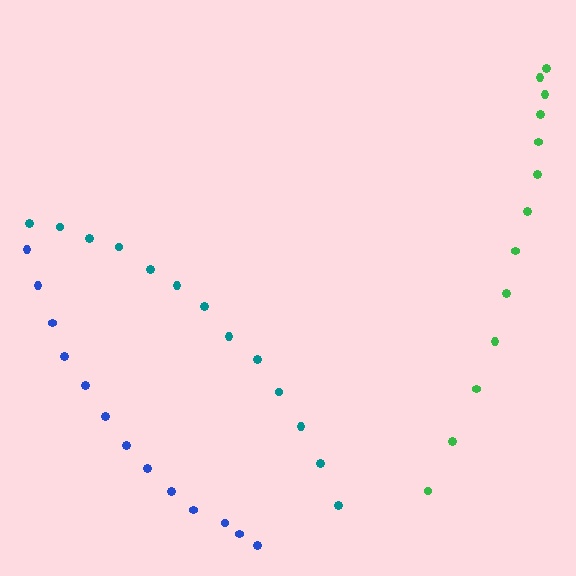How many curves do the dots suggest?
There are 3 distinct paths.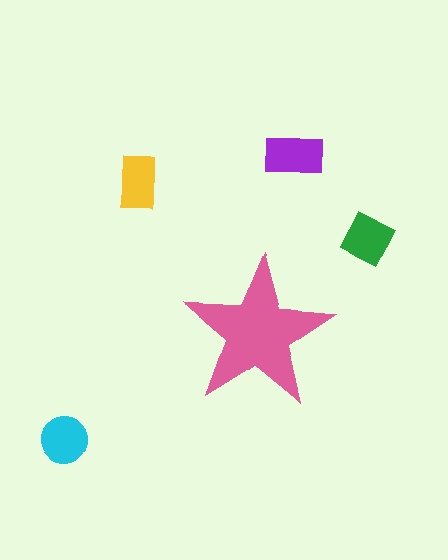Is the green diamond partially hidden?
No, the green diamond is fully visible.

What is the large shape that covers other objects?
A pink star.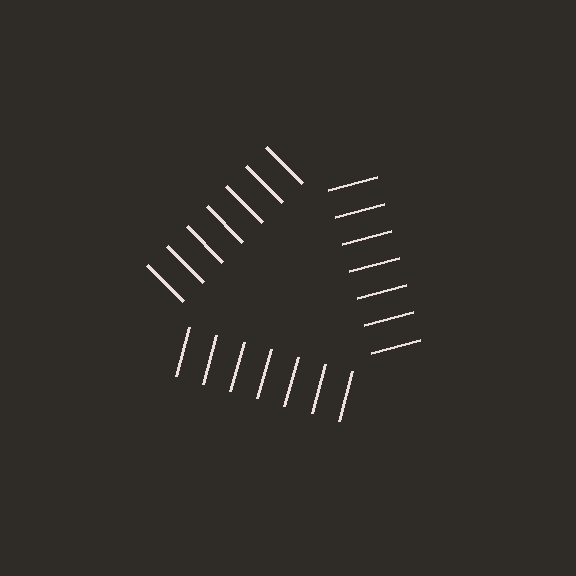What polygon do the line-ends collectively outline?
An illusory triangle — the line segments terminate on its edges but no continuous stroke is drawn.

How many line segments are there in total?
21 — 7 along each of the 3 edges.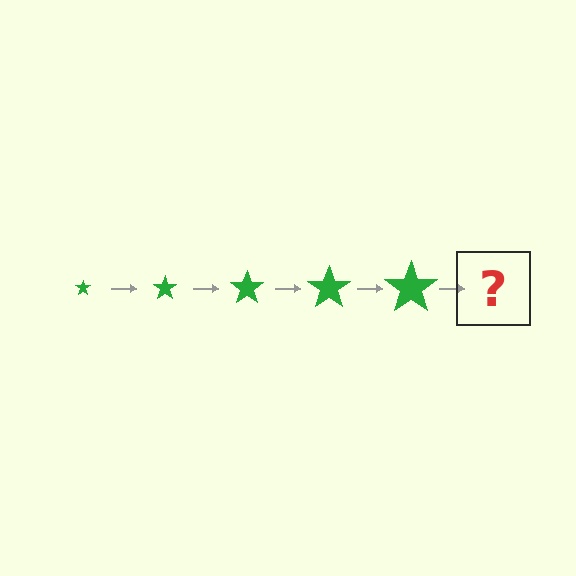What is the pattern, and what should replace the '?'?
The pattern is that the star gets progressively larger each step. The '?' should be a green star, larger than the previous one.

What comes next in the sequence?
The next element should be a green star, larger than the previous one.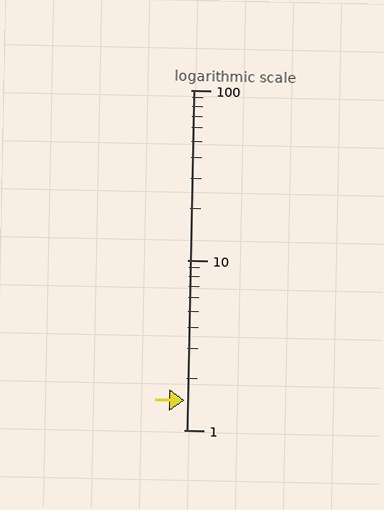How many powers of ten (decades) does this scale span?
The scale spans 2 decades, from 1 to 100.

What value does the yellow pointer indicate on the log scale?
The pointer indicates approximately 1.5.